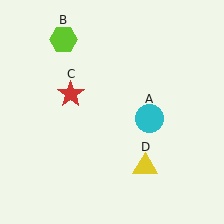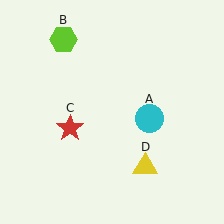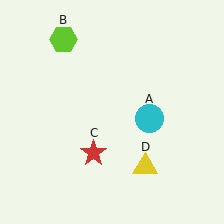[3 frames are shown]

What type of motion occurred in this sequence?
The red star (object C) rotated counterclockwise around the center of the scene.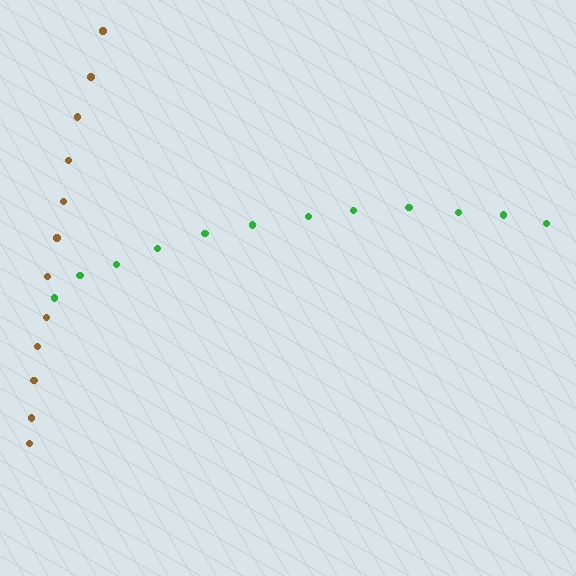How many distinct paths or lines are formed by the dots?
There are 2 distinct paths.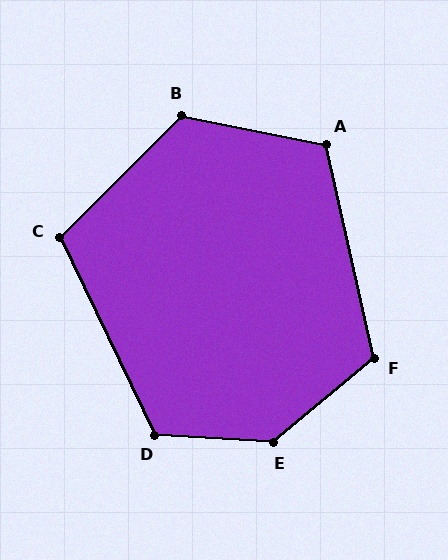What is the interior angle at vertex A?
Approximately 114 degrees (obtuse).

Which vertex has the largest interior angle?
E, at approximately 137 degrees.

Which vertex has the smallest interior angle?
C, at approximately 109 degrees.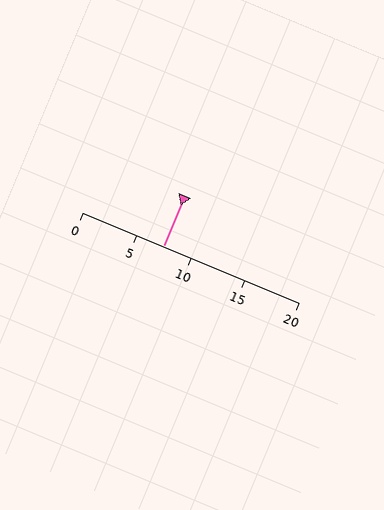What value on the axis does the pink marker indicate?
The marker indicates approximately 7.5.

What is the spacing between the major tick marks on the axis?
The major ticks are spaced 5 apart.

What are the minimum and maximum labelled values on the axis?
The axis runs from 0 to 20.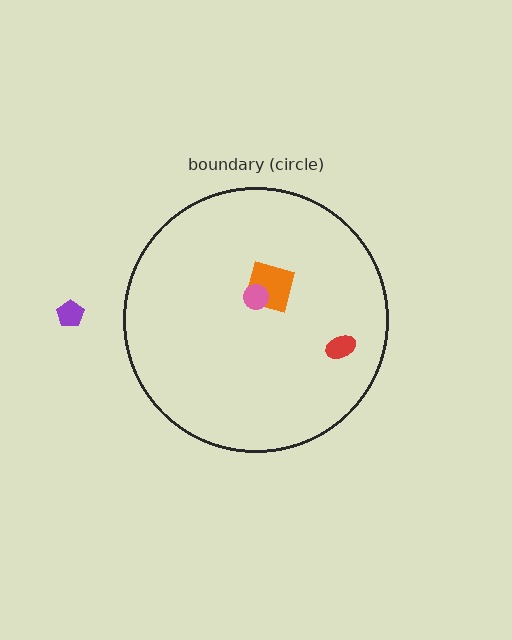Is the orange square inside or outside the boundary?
Inside.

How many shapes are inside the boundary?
3 inside, 1 outside.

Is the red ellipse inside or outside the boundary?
Inside.